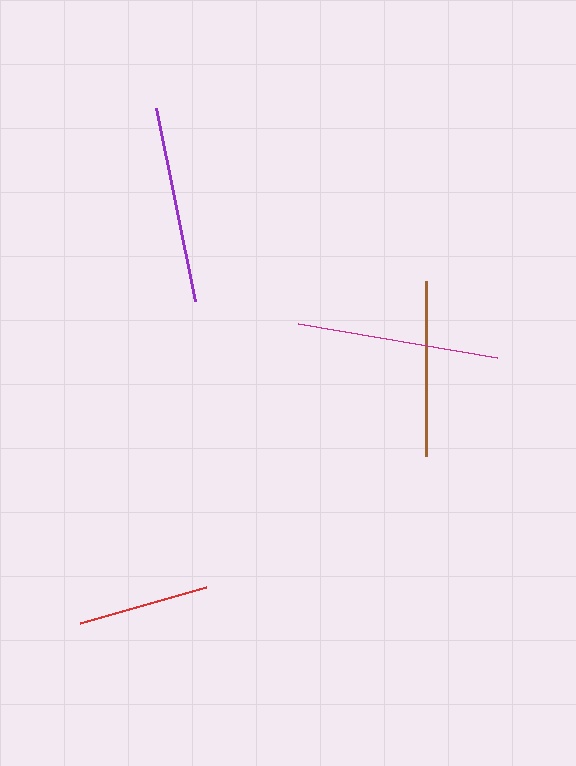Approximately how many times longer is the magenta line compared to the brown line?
The magenta line is approximately 1.2 times the length of the brown line.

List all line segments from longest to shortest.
From longest to shortest: magenta, purple, brown, red.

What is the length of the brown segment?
The brown segment is approximately 175 pixels long.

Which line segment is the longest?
The magenta line is the longest at approximately 201 pixels.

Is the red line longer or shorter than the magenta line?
The magenta line is longer than the red line.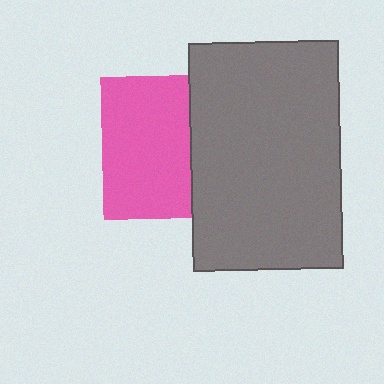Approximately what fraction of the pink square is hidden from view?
Roughly 38% of the pink square is hidden behind the gray rectangle.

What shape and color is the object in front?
The object in front is a gray rectangle.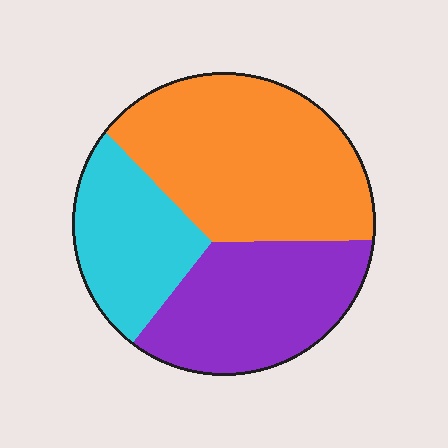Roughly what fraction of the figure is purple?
Purple takes up about one third (1/3) of the figure.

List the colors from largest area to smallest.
From largest to smallest: orange, purple, cyan.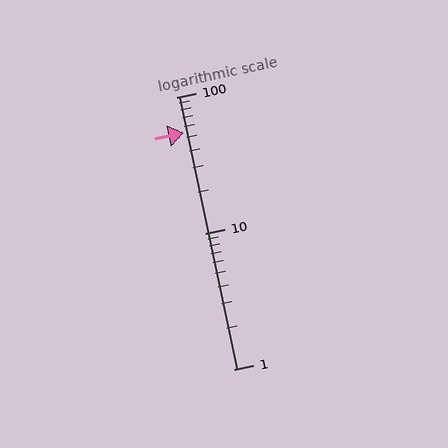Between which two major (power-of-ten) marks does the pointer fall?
The pointer is between 10 and 100.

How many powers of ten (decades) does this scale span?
The scale spans 2 decades, from 1 to 100.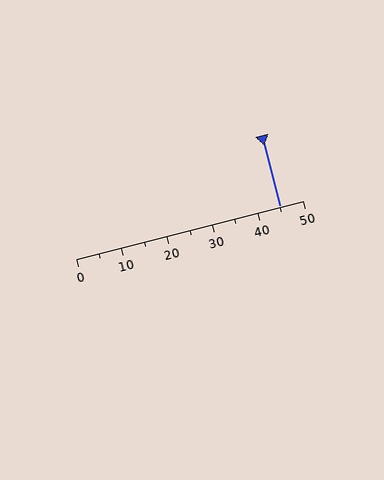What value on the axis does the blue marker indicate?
The marker indicates approximately 45.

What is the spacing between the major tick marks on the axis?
The major ticks are spaced 10 apart.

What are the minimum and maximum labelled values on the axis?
The axis runs from 0 to 50.